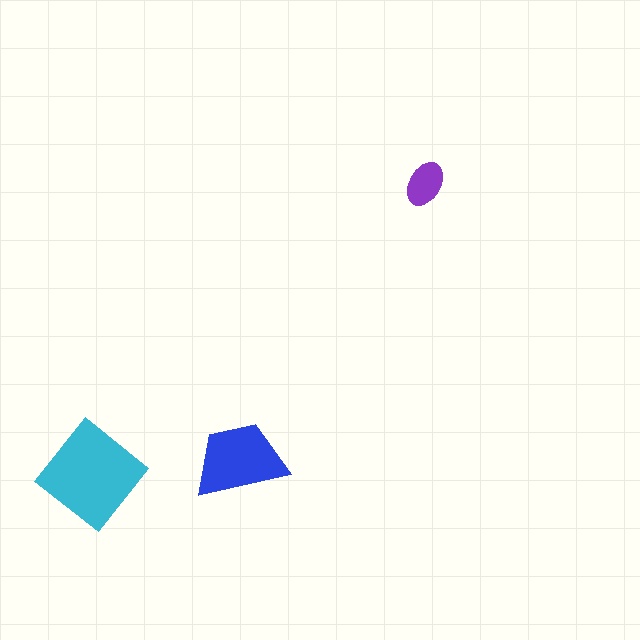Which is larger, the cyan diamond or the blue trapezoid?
The cyan diamond.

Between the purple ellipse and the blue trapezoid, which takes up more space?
The blue trapezoid.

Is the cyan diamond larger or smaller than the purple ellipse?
Larger.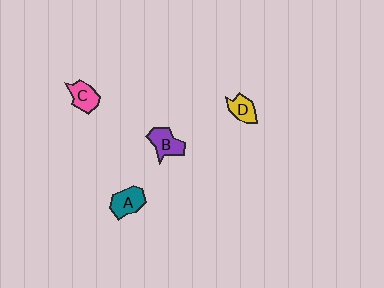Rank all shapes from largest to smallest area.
From largest to smallest: A (teal), B (purple), C (pink), D (yellow).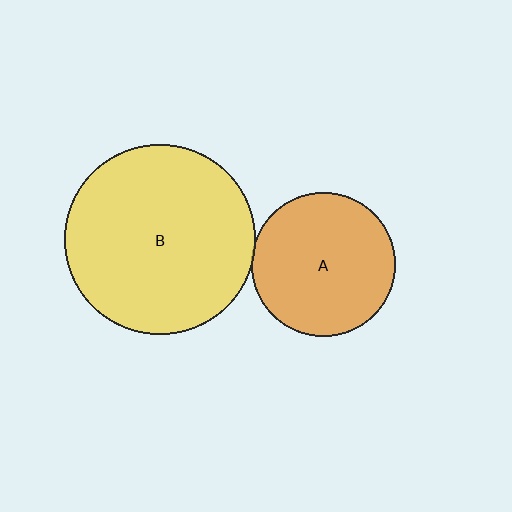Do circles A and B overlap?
Yes.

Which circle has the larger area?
Circle B (yellow).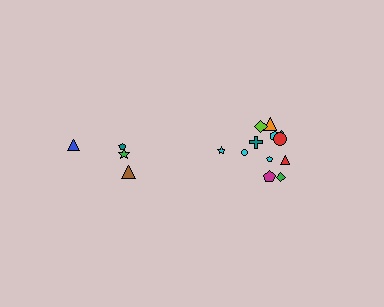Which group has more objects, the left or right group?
The right group.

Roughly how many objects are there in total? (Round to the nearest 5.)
Roughly 15 objects in total.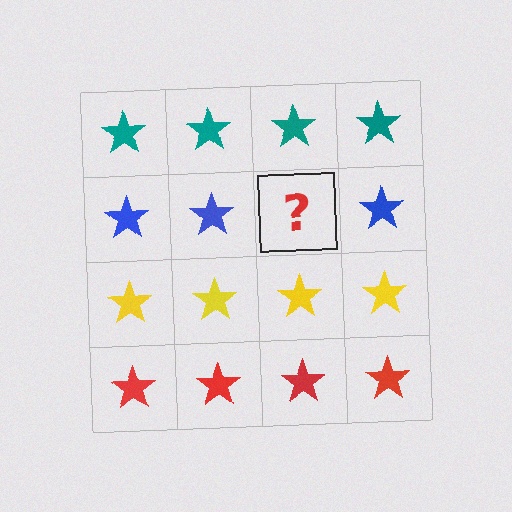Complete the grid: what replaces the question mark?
The question mark should be replaced with a blue star.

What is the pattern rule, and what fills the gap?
The rule is that each row has a consistent color. The gap should be filled with a blue star.